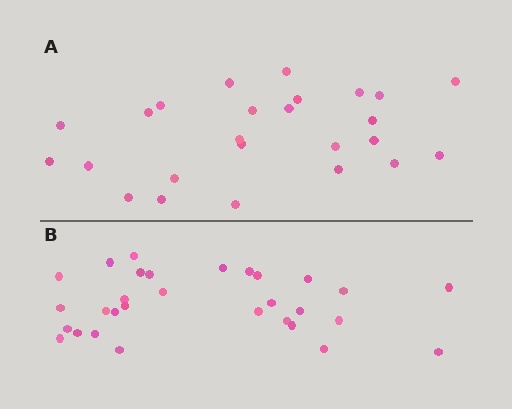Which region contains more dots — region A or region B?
Region B (the bottom region) has more dots.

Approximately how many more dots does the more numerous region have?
Region B has about 5 more dots than region A.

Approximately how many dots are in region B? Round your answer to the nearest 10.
About 30 dots.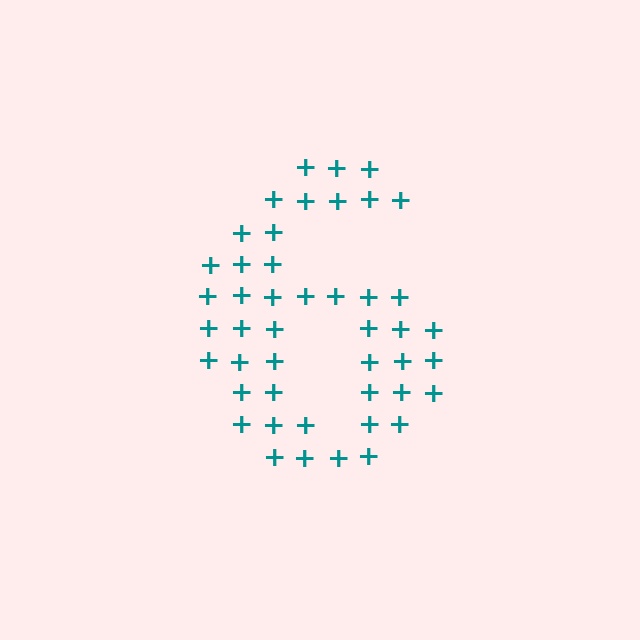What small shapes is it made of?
It is made of small plus signs.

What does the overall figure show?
The overall figure shows the digit 6.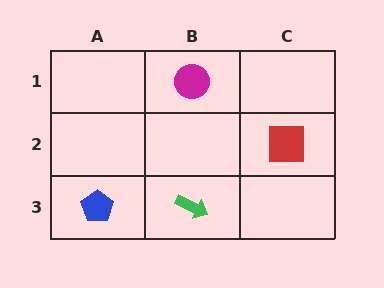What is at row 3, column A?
A blue pentagon.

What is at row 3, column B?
A green arrow.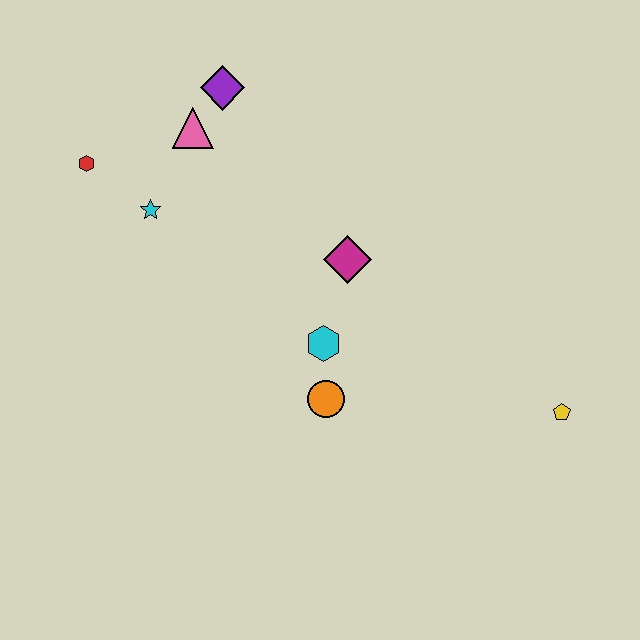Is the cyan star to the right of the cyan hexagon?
No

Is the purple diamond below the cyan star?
No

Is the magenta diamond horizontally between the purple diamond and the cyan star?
No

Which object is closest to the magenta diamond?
The cyan hexagon is closest to the magenta diamond.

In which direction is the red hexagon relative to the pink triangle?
The red hexagon is to the left of the pink triangle.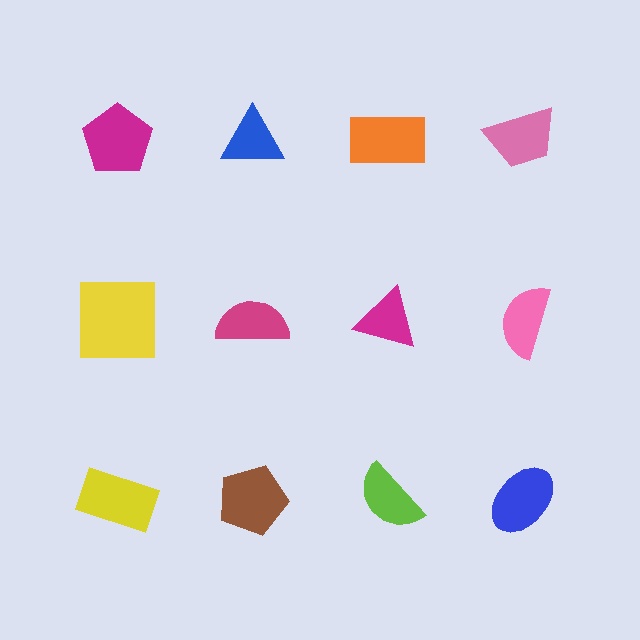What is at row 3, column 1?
A yellow rectangle.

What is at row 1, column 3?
An orange rectangle.